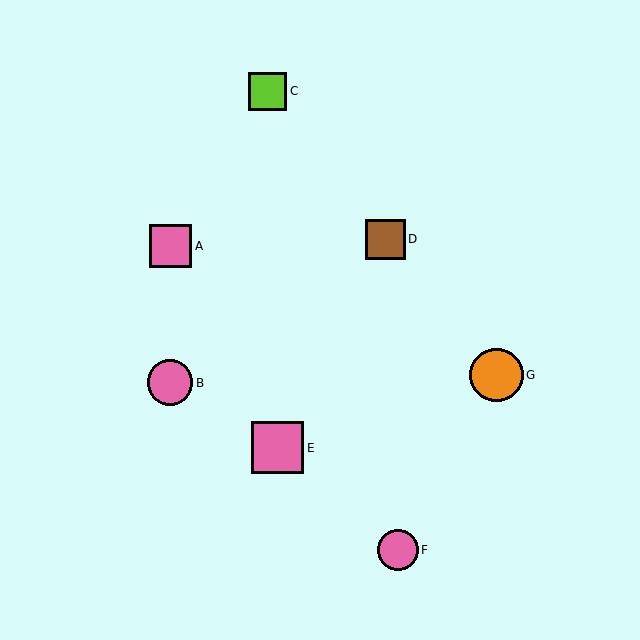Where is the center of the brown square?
The center of the brown square is at (385, 239).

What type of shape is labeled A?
Shape A is a pink square.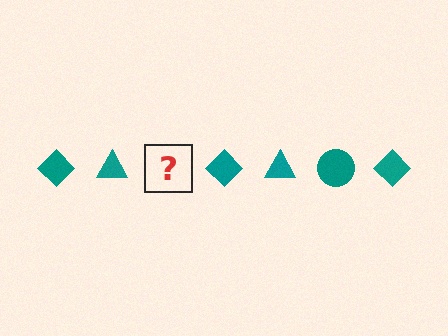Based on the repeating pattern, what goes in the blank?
The blank should be a teal circle.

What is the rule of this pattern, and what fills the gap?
The rule is that the pattern cycles through diamond, triangle, circle shapes in teal. The gap should be filled with a teal circle.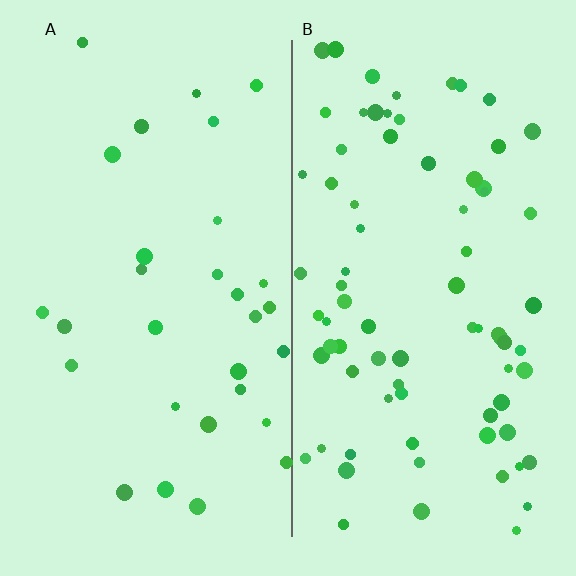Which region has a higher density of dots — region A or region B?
B (the right).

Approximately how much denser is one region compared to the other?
Approximately 2.6× — region B over region A.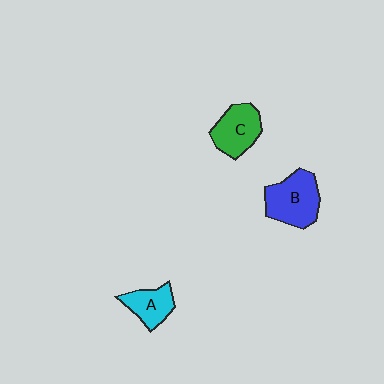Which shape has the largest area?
Shape B (blue).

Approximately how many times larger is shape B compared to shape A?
Approximately 1.6 times.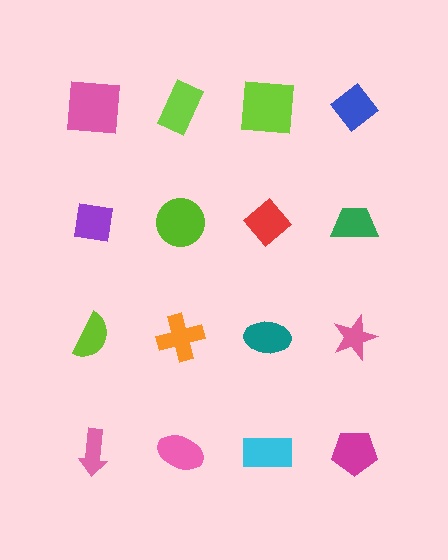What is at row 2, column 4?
A green trapezoid.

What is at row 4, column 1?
A pink arrow.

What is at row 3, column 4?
A pink star.